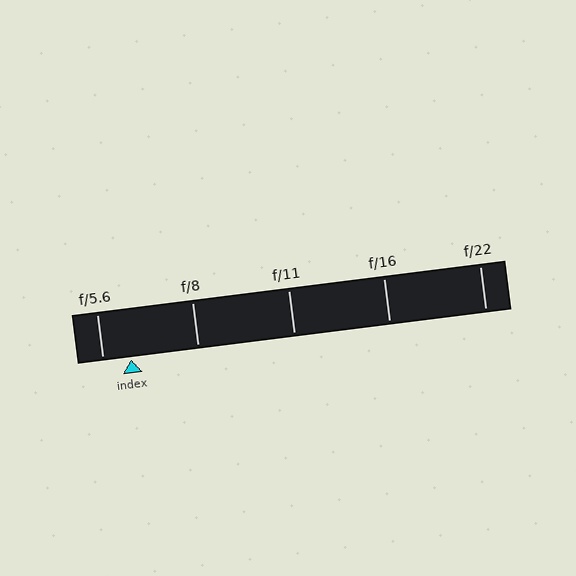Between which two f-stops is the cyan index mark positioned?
The index mark is between f/5.6 and f/8.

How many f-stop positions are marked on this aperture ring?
There are 5 f-stop positions marked.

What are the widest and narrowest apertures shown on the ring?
The widest aperture shown is f/5.6 and the narrowest is f/22.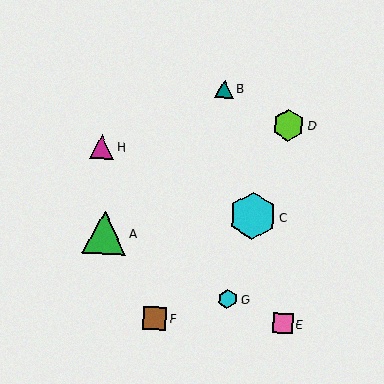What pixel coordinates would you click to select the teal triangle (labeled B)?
Click at (224, 89) to select the teal triangle B.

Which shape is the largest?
The cyan hexagon (labeled C) is the largest.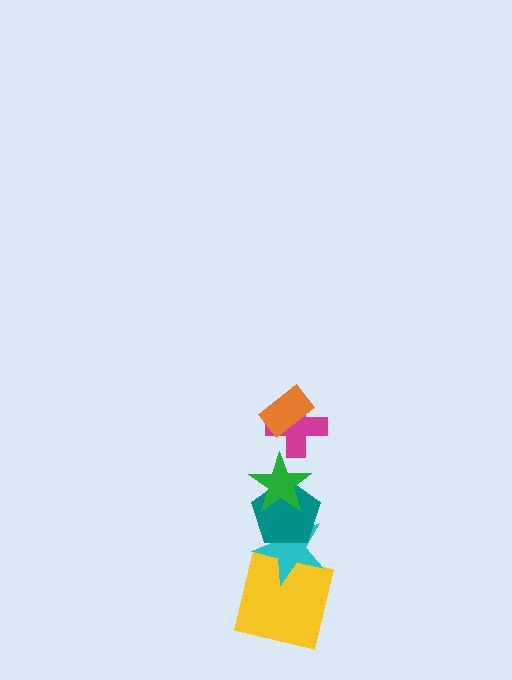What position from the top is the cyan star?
The cyan star is 5th from the top.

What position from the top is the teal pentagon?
The teal pentagon is 4th from the top.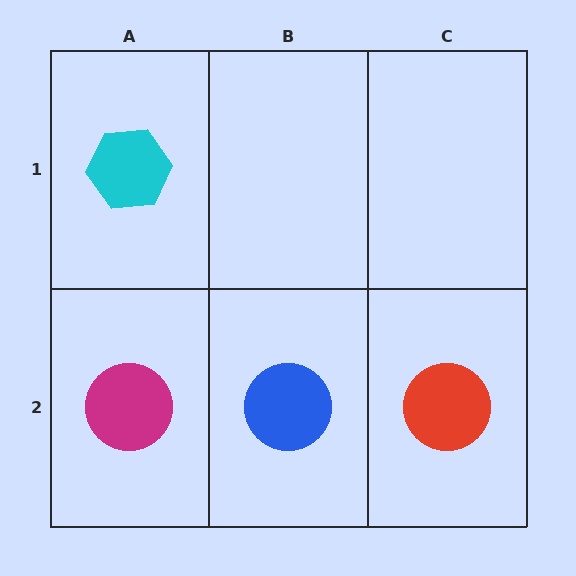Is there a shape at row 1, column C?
No, that cell is empty.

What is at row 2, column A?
A magenta circle.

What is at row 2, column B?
A blue circle.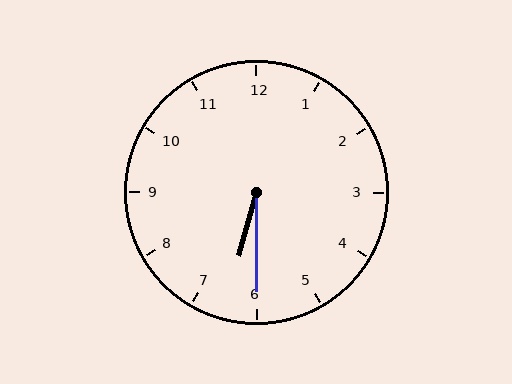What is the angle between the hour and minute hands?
Approximately 15 degrees.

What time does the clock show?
6:30.